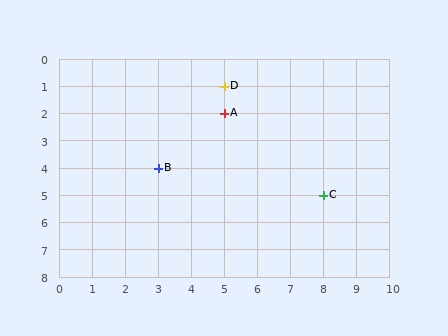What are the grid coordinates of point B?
Point B is at grid coordinates (3, 4).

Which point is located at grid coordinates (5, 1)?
Point D is at (5, 1).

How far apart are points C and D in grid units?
Points C and D are 3 columns and 4 rows apart (about 5.0 grid units diagonally).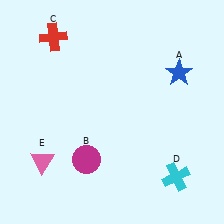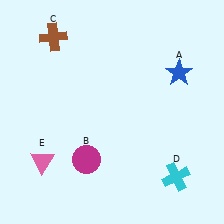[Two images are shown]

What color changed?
The cross (C) changed from red in Image 1 to brown in Image 2.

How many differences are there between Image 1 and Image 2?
There is 1 difference between the two images.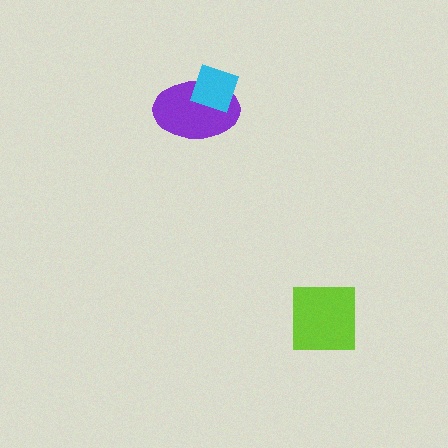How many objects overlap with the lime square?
0 objects overlap with the lime square.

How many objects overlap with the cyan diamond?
1 object overlaps with the cyan diamond.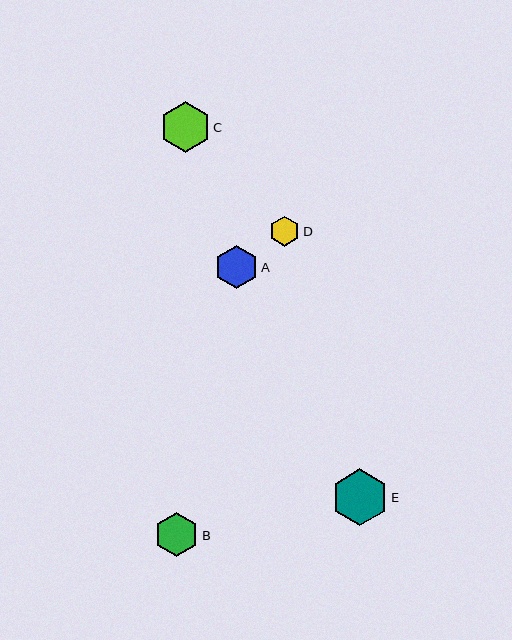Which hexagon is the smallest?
Hexagon D is the smallest with a size of approximately 30 pixels.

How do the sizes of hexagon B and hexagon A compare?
Hexagon B and hexagon A are approximately the same size.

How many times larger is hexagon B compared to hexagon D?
Hexagon B is approximately 1.4 times the size of hexagon D.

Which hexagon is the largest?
Hexagon E is the largest with a size of approximately 57 pixels.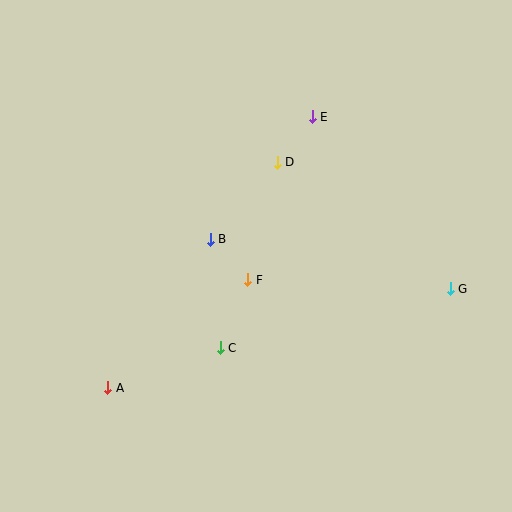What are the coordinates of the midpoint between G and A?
The midpoint between G and A is at (279, 338).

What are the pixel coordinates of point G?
Point G is at (450, 289).